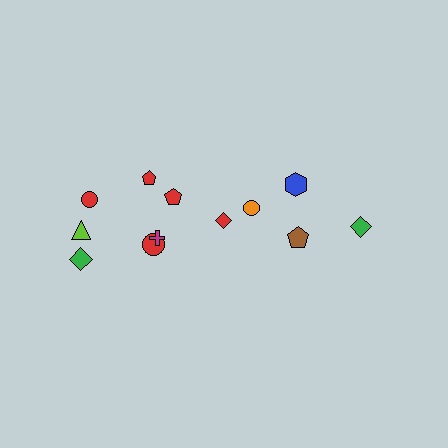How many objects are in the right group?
There are 4 objects.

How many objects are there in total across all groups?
There are 12 objects.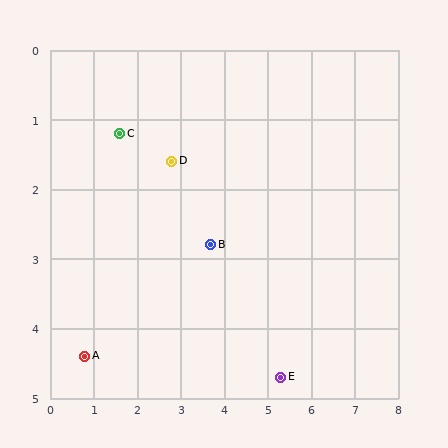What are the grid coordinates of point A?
Point A is at approximately (0.8, 4.4).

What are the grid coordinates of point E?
Point E is at approximately (5.3, 4.7).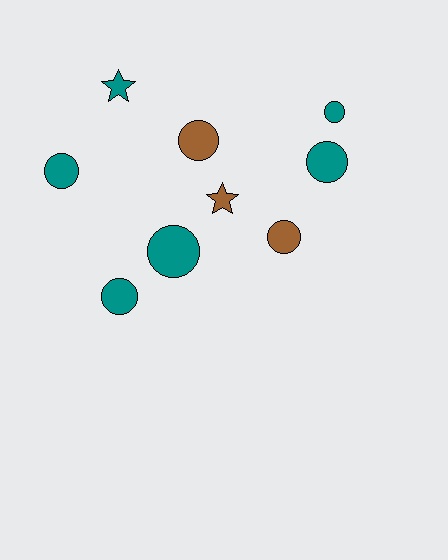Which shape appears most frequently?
Circle, with 7 objects.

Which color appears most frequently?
Teal, with 6 objects.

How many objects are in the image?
There are 9 objects.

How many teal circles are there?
There are 5 teal circles.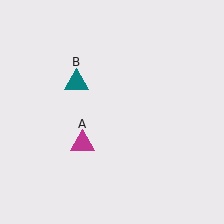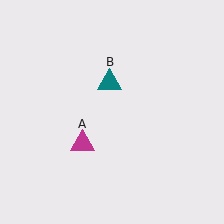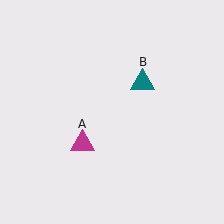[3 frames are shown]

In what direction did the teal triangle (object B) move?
The teal triangle (object B) moved right.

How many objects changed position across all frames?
1 object changed position: teal triangle (object B).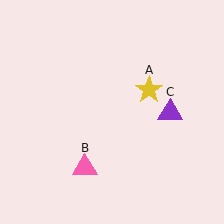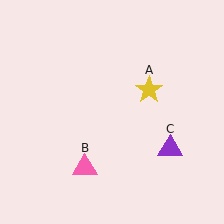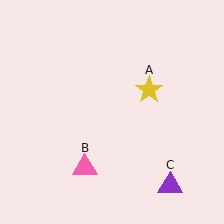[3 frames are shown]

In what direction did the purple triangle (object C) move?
The purple triangle (object C) moved down.